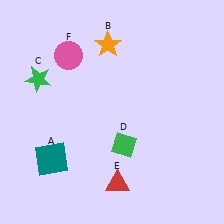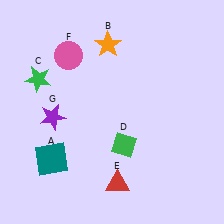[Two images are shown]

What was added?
A purple star (G) was added in Image 2.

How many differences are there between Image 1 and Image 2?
There is 1 difference between the two images.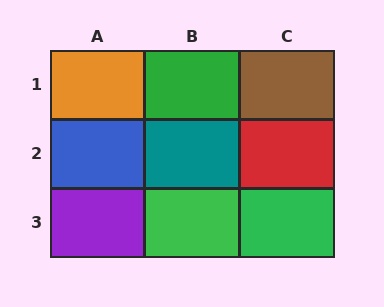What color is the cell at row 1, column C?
Brown.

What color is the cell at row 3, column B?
Green.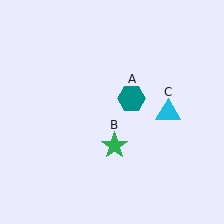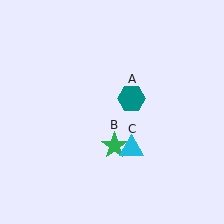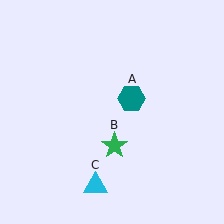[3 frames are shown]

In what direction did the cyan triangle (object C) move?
The cyan triangle (object C) moved down and to the left.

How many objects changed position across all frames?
1 object changed position: cyan triangle (object C).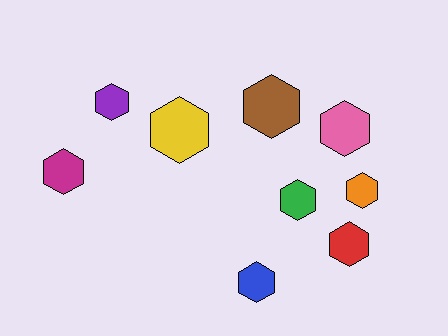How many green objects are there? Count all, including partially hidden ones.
There is 1 green object.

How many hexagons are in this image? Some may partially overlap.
There are 9 hexagons.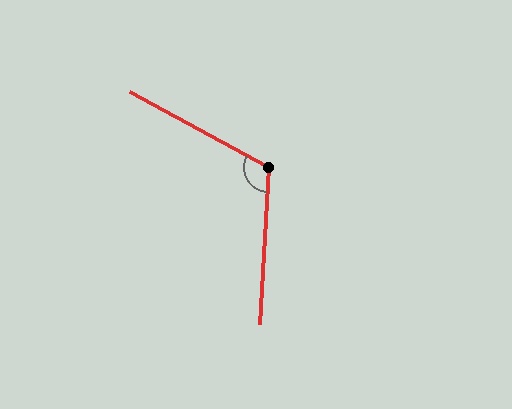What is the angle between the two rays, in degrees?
Approximately 115 degrees.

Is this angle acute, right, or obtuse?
It is obtuse.